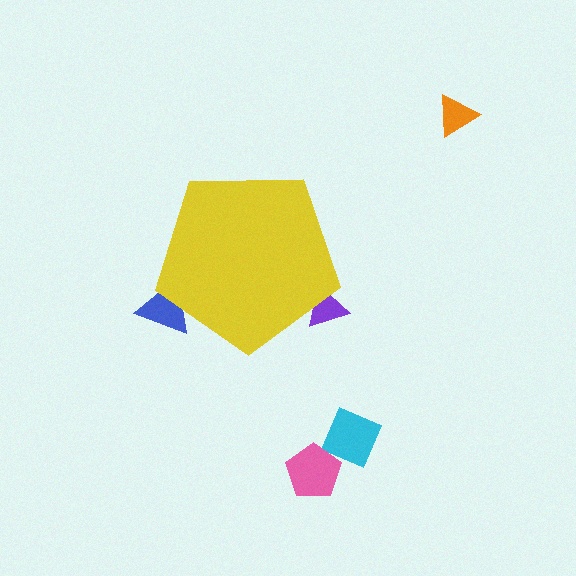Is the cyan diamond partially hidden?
No, the cyan diamond is fully visible.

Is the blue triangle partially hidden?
Yes, the blue triangle is partially hidden behind the yellow pentagon.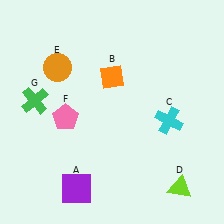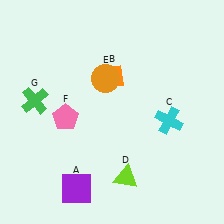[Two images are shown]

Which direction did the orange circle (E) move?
The orange circle (E) moved right.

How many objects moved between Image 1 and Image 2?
2 objects moved between the two images.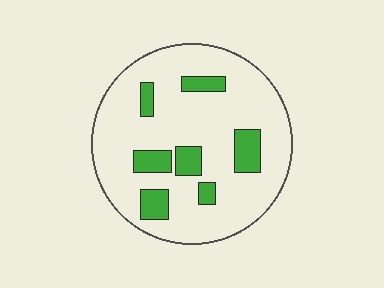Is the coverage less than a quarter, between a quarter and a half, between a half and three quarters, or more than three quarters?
Less than a quarter.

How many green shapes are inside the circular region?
7.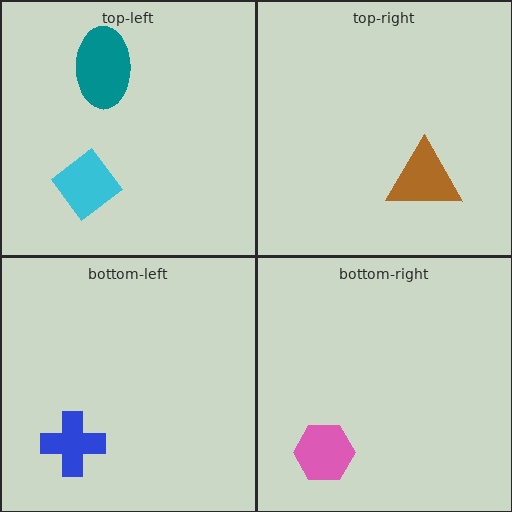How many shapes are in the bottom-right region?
1.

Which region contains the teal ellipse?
The top-left region.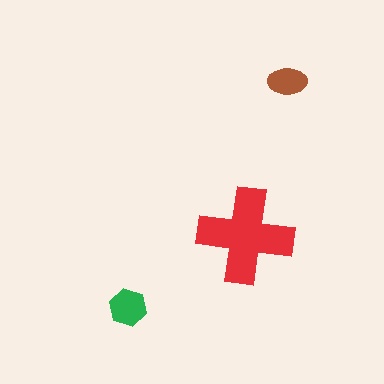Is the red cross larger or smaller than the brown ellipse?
Larger.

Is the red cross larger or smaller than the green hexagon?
Larger.